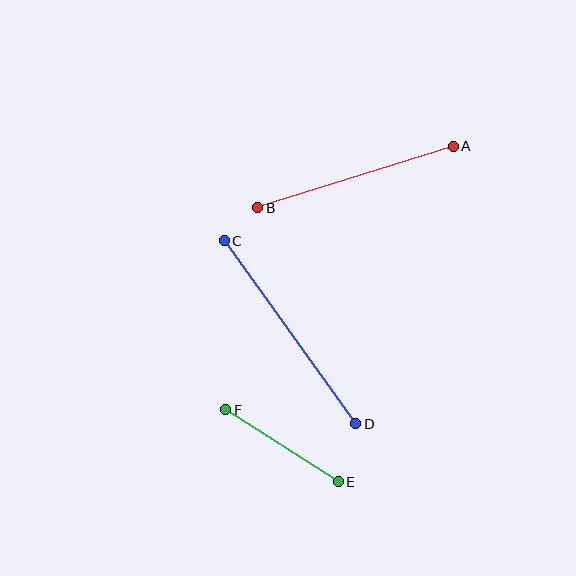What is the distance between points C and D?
The distance is approximately 225 pixels.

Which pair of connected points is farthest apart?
Points C and D are farthest apart.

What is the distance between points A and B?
The distance is approximately 205 pixels.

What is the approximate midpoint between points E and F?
The midpoint is at approximately (282, 446) pixels.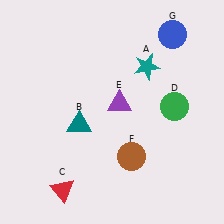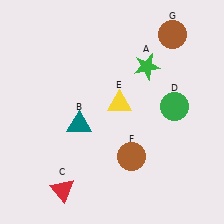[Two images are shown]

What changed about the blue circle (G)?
In Image 1, G is blue. In Image 2, it changed to brown.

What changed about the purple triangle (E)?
In Image 1, E is purple. In Image 2, it changed to yellow.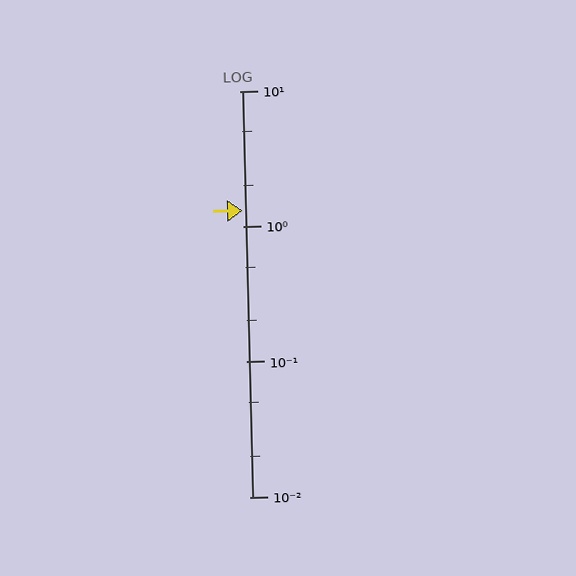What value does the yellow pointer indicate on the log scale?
The pointer indicates approximately 1.3.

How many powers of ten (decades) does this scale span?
The scale spans 3 decades, from 0.01 to 10.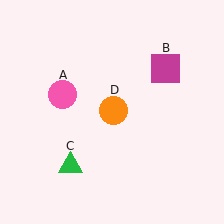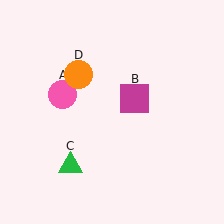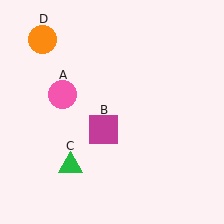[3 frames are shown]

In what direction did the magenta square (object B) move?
The magenta square (object B) moved down and to the left.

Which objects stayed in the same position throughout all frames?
Pink circle (object A) and green triangle (object C) remained stationary.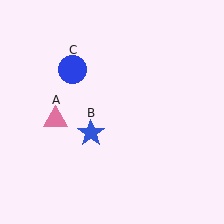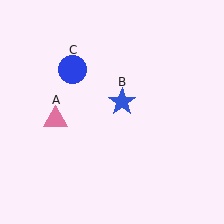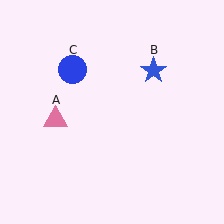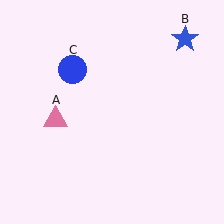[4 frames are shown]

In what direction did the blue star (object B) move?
The blue star (object B) moved up and to the right.